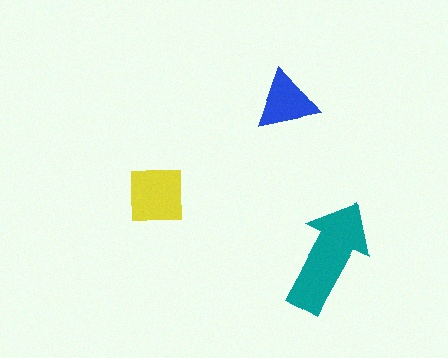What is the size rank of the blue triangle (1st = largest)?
3rd.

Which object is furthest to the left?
The yellow square is leftmost.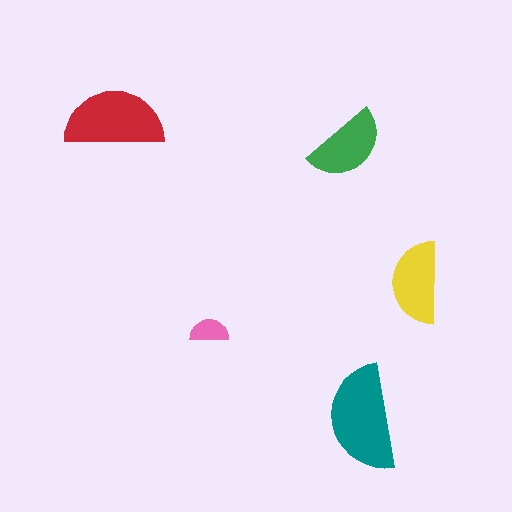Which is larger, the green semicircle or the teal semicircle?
The teal one.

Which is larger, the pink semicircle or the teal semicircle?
The teal one.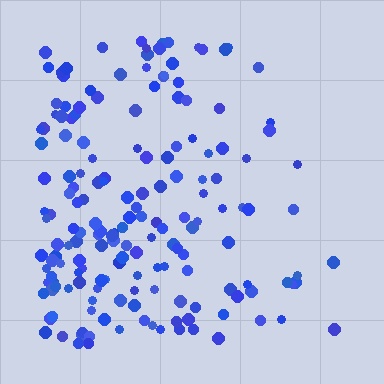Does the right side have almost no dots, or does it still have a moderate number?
Still a moderate number, just noticeably fewer than the left.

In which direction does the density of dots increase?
From right to left, with the left side densest.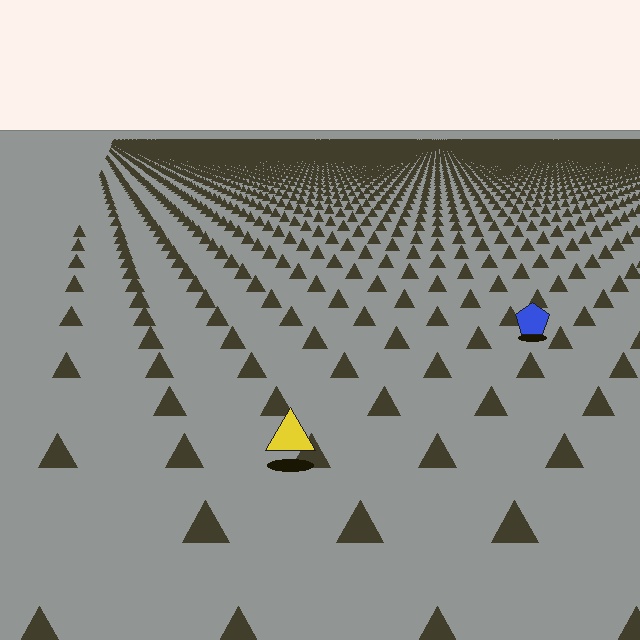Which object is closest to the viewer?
The yellow triangle is closest. The texture marks near it are larger and more spread out.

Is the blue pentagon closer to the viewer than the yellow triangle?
No. The yellow triangle is closer — you can tell from the texture gradient: the ground texture is coarser near it.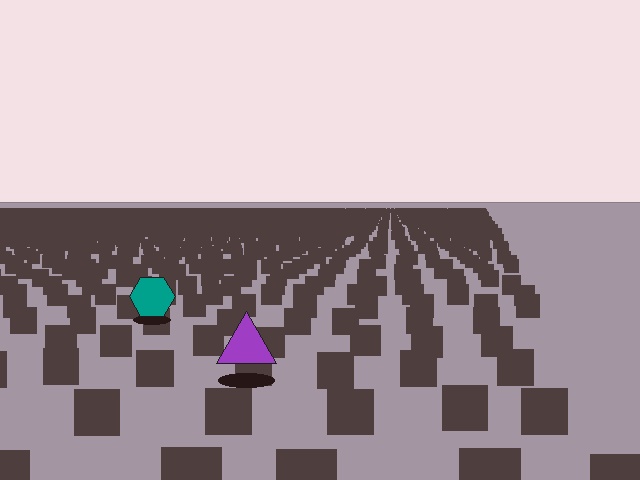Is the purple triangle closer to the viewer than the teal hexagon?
Yes. The purple triangle is closer — you can tell from the texture gradient: the ground texture is coarser near it.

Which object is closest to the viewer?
The purple triangle is closest. The texture marks near it are larger and more spread out.